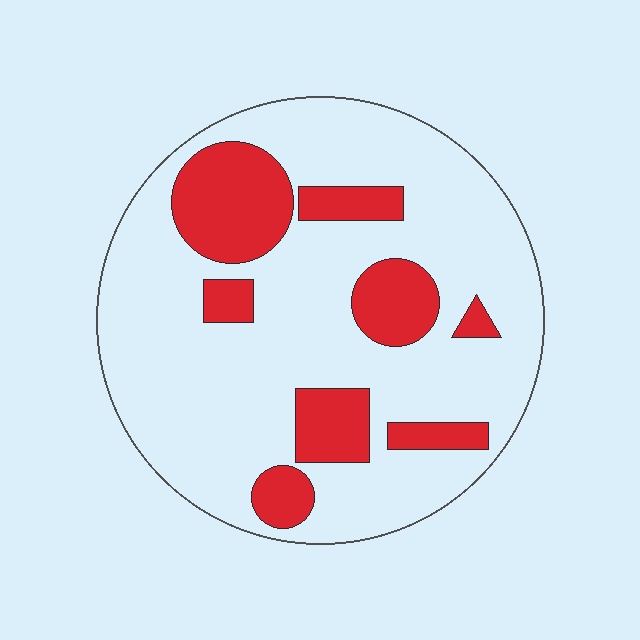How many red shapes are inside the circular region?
8.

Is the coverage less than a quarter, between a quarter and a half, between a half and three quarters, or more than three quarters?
Less than a quarter.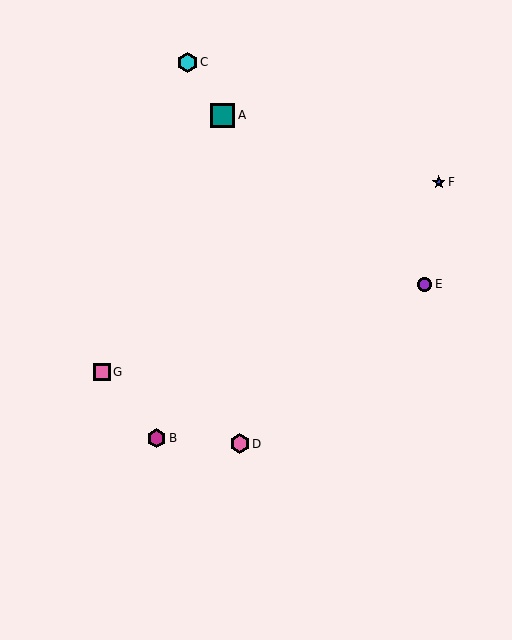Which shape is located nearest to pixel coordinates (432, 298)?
The purple circle (labeled E) at (425, 284) is nearest to that location.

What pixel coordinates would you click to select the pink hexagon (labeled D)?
Click at (240, 444) to select the pink hexagon D.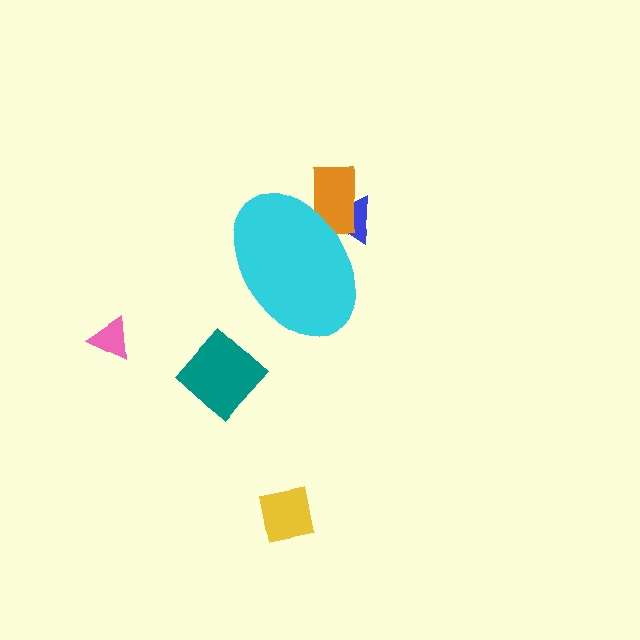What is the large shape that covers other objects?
A cyan ellipse.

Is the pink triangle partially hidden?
No, the pink triangle is fully visible.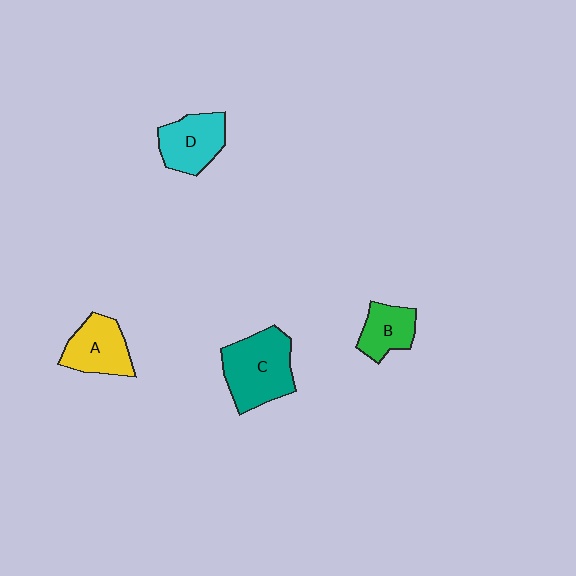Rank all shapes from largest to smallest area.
From largest to smallest: C (teal), D (cyan), A (yellow), B (green).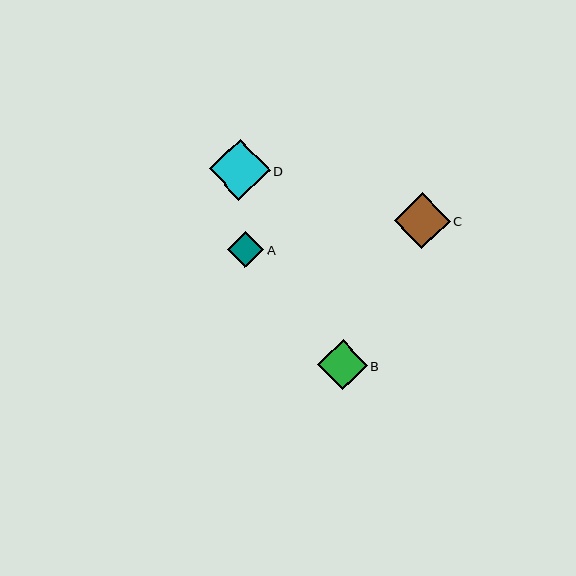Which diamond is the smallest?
Diamond A is the smallest with a size of approximately 36 pixels.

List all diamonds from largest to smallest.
From largest to smallest: D, C, B, A.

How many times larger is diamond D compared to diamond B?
Diamond D is approximately 1.2 times the size of diamond B.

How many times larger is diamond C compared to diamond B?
Diamond C is approximately 1.1 times the size of diamond B.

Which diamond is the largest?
Diamond D is the largest with a size of approximately 61 pixels.